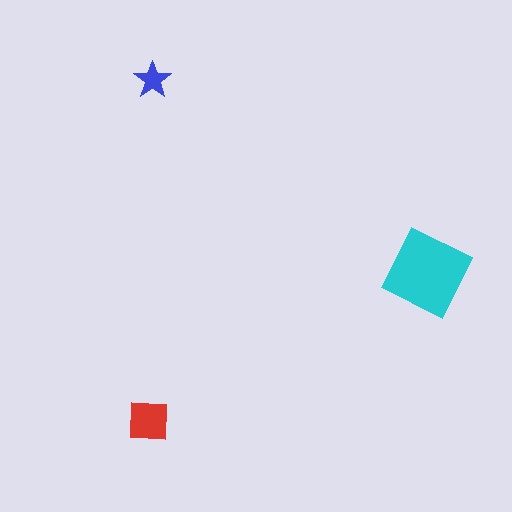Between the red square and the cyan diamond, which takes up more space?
The cyan diamond.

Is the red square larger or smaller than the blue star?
Larger.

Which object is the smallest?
The blue star.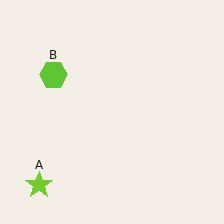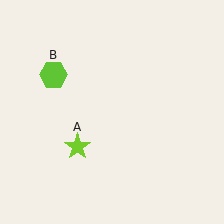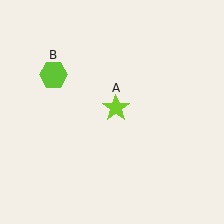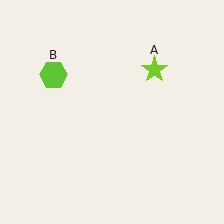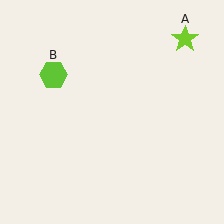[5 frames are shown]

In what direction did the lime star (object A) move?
The lime star (object A) moved up and to the right.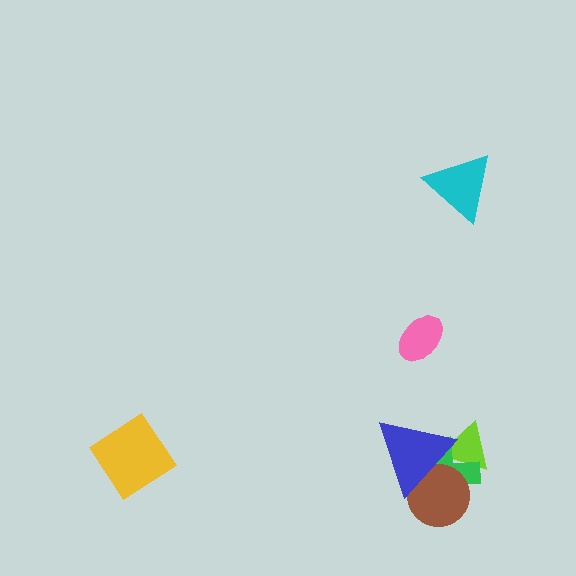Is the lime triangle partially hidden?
Yes, it is partially covered by another shape.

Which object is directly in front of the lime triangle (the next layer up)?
The green cross is directly in front of the lime triangle.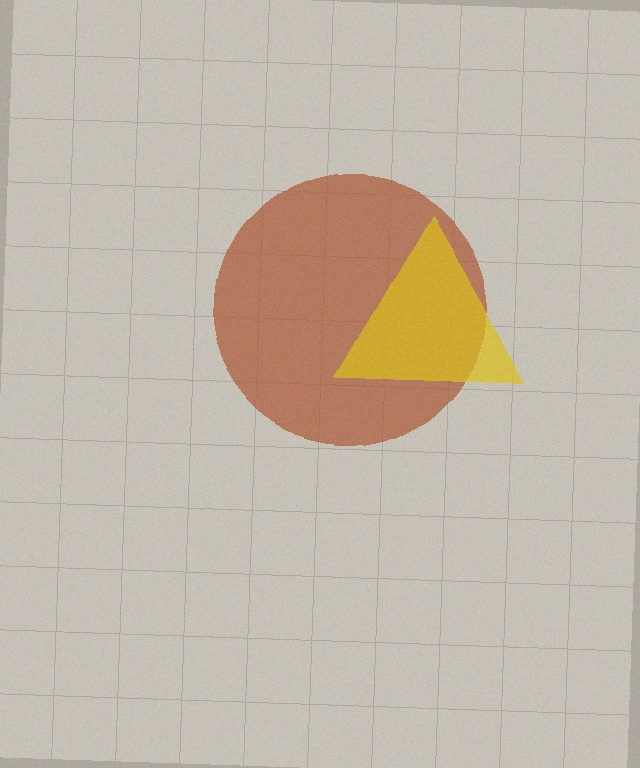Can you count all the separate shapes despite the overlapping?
Yes, there are 2 separate shapes.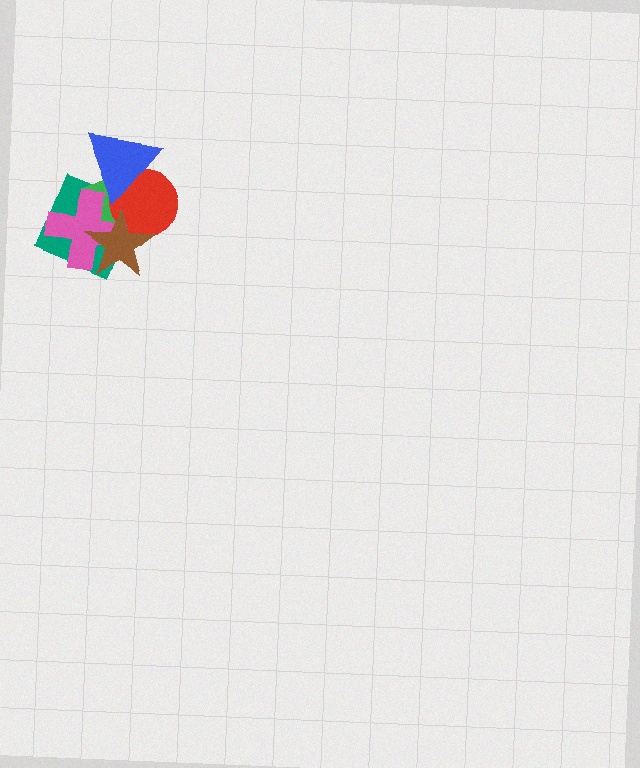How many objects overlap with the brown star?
4 objects overlap with the brown star.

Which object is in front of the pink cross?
The brown star is in front of the pink cross.